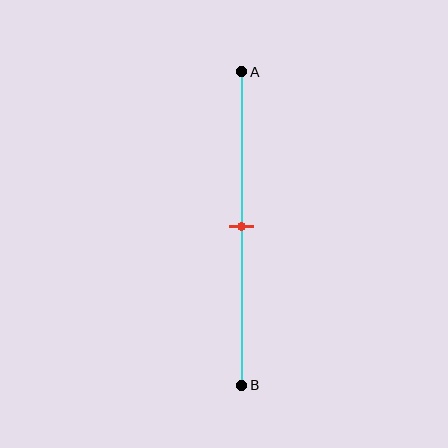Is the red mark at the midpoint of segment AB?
Yes, the mark is approximately at the midpoint.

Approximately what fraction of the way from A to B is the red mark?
The red mark is approximately 50% of the way from A to B.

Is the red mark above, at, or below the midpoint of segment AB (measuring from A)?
The red mark is approximately at the midpoint of segment AB.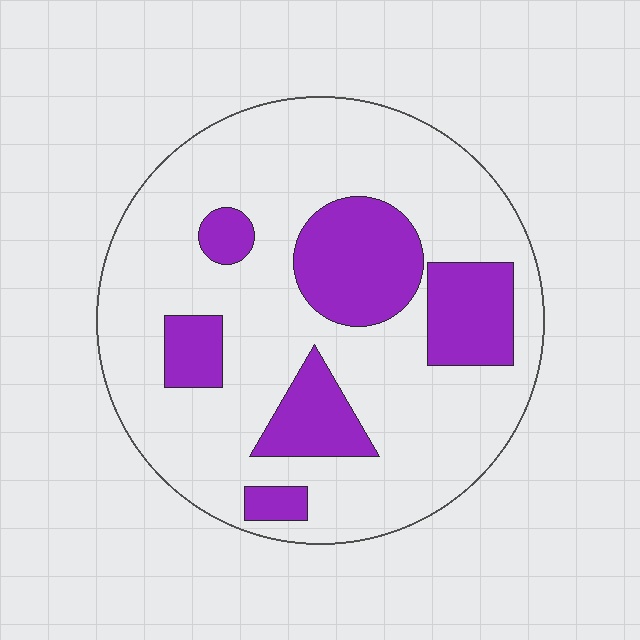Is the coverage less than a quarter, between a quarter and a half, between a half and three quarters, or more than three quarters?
Less than a quarter.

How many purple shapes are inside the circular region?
6.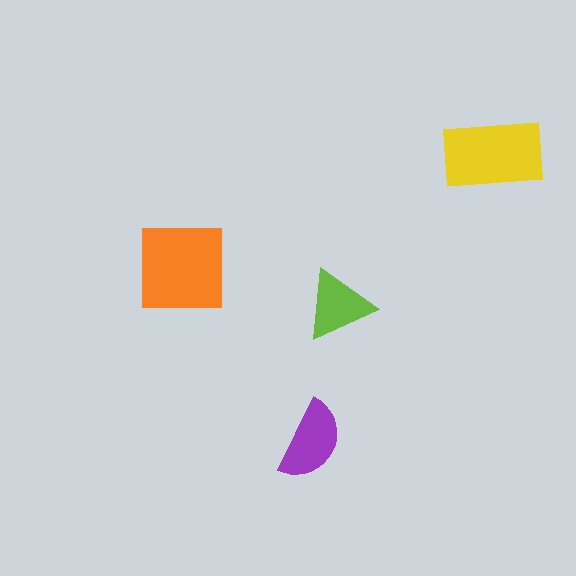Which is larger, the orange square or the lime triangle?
The orange square.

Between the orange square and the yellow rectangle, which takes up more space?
The orange square.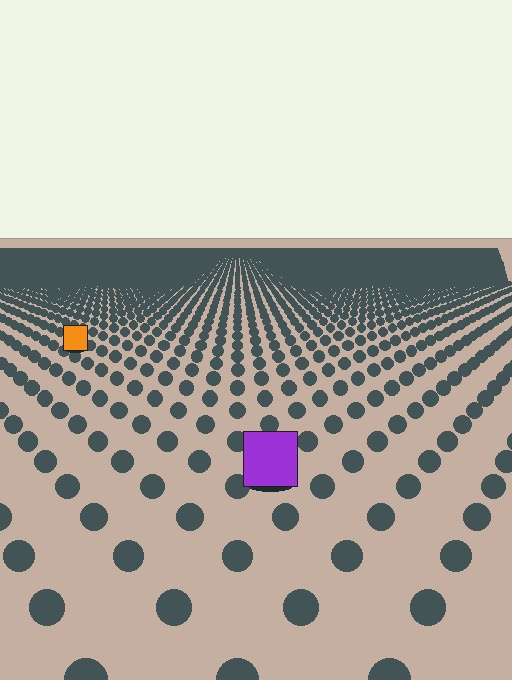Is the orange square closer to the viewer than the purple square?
No. The purple square is closer — you can tell from the texture gradient: the ground texture is coarser near it.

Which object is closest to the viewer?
The purple square is closest. The texture marks near it are larger and more spread out.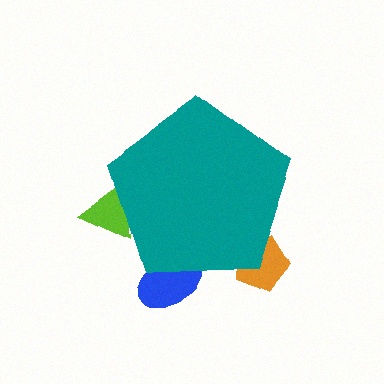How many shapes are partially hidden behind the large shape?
3 shapes are partially hidden.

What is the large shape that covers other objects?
A teal pentagon.